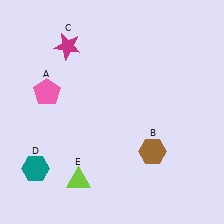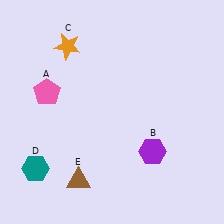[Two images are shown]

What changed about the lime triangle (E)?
In Image 1, E is lime. In Image 2, it changed to brown.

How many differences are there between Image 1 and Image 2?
There are 3 differences between the two images.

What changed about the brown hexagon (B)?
In Image 1, B is brown. In Image 2, it changed to purple.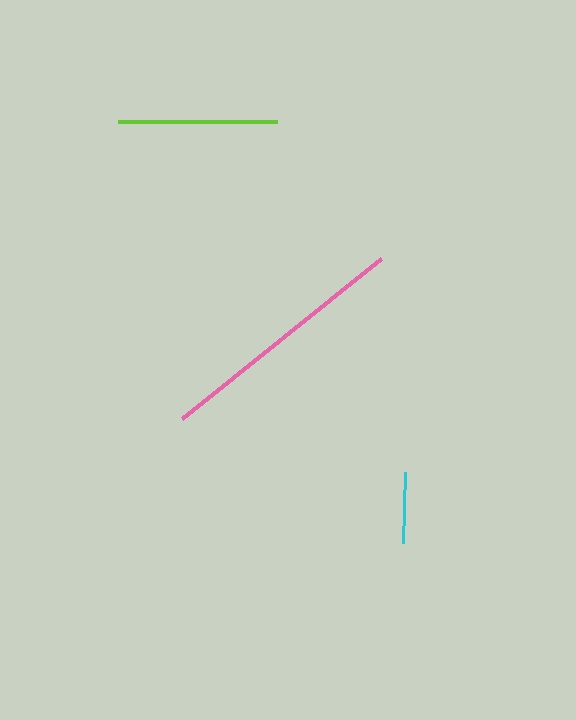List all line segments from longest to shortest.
From longest to shortest: pink, lime, cyan.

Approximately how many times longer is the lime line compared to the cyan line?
The lime line is approximately 2.2 times the length of the cyan line.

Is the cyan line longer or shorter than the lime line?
The lime line is longer than the cyan line.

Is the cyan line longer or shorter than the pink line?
The pink line is longer than the cyan line.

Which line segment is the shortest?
The cyan line is the shortest at approximately 71 pixels.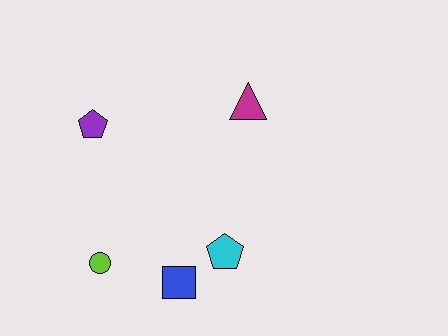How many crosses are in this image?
There are no crosses.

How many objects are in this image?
There are 5 objects.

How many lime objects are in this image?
There is 1 lime object.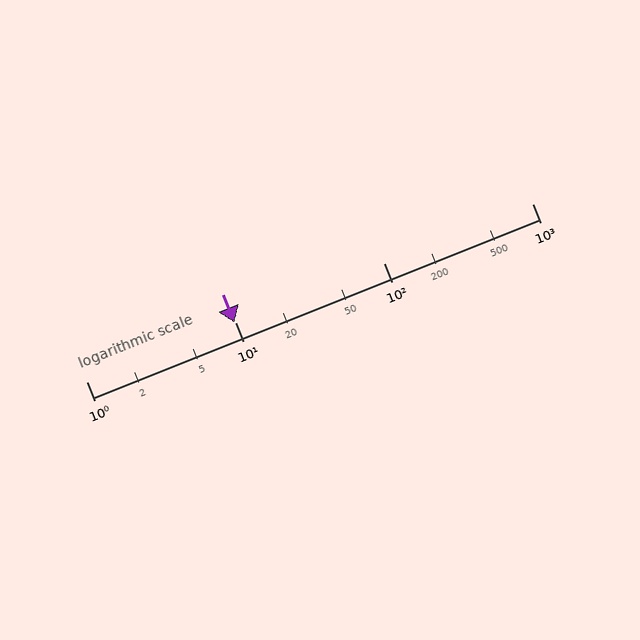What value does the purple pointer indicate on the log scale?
The pointer indicates approximately 9.9.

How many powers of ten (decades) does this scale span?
The scale spans 3 decades, from 1 to 1000.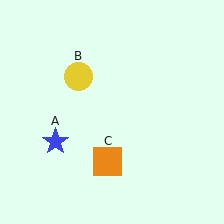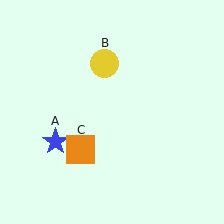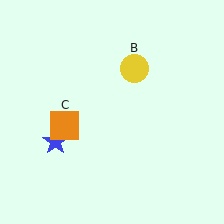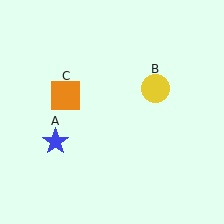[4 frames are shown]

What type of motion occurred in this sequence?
The yellow circle (object B), orange square (object C) rotated clockwise around the center of the scene.